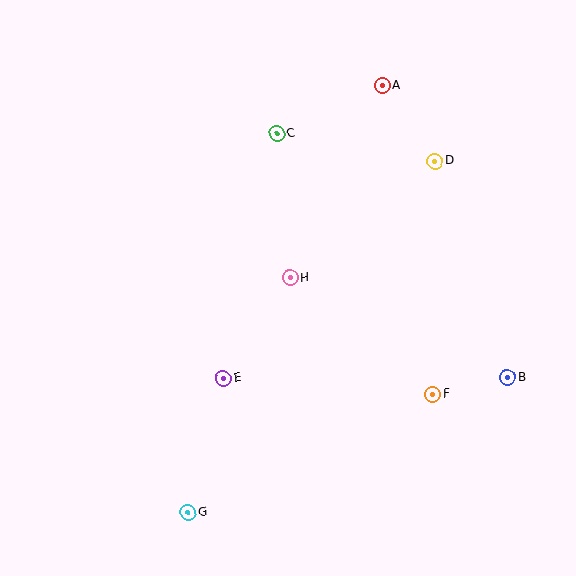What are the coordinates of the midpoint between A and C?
The midpoint between A and C is at (330, 109).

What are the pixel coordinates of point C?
Point C is at (277, 133).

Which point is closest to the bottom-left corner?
Point G is closest to the bottom-left corner.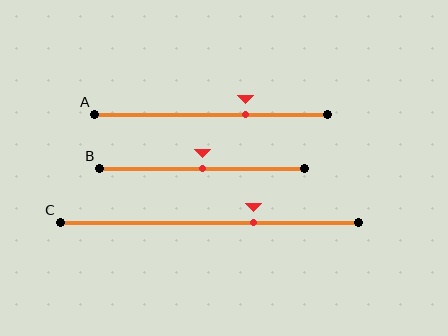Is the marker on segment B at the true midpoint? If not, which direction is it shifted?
Yes, the marker on segment B is at the true midpoint.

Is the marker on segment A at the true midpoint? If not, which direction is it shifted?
No, the marker on segment A is shifted to the right by about 15% of the segment length.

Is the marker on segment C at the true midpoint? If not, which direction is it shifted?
No, the marker on segment C is shifted to the right by about 15% of the segment length.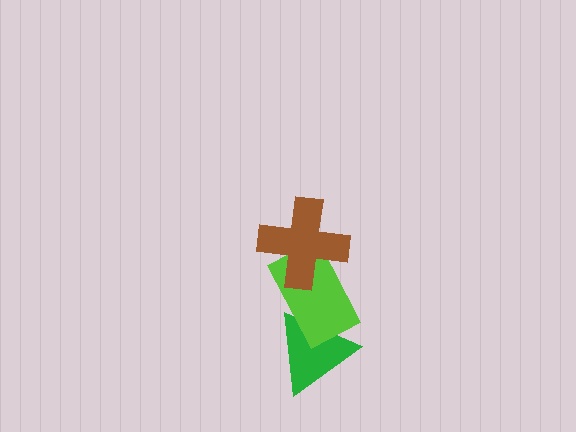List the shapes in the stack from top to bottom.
From top to bottom: the brown cross, the lime rectangle, the green triangle.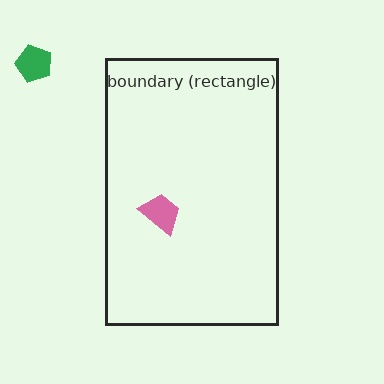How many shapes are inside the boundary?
1 inside, 1 outside.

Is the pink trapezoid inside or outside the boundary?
Inside.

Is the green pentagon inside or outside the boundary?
Outside.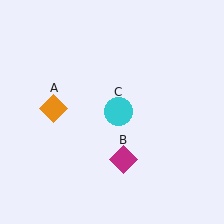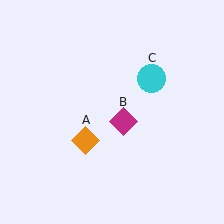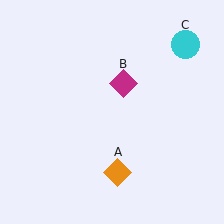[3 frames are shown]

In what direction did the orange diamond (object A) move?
The orange diamond (object A) moved down and to the right.